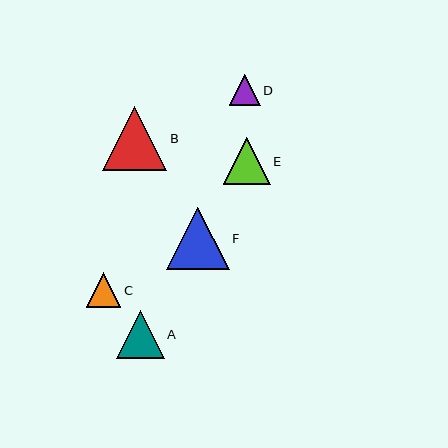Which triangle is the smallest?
Triangle D is the smallest with a size of approximately 31 pixels.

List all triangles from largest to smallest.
From largest to smallest: B, F, A, E, C, D.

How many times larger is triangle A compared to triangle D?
Triangle A is approximately 1.5 times the size of triangle D.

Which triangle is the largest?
Triangle B is the largest with a size of approximately 64 pixels.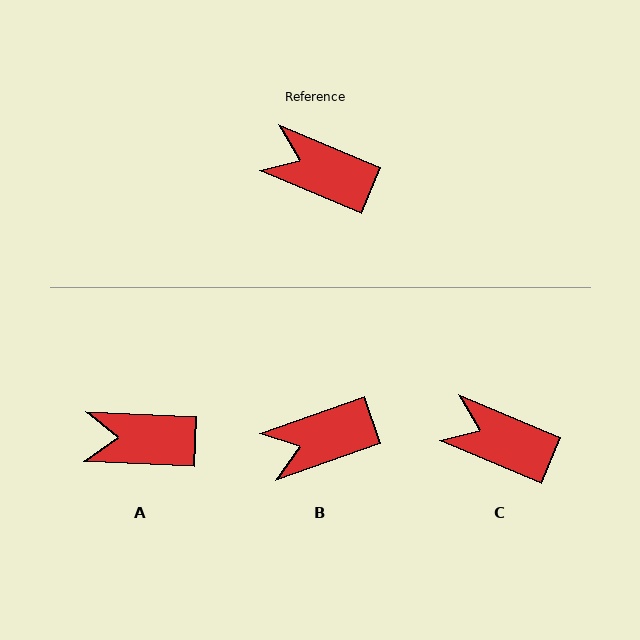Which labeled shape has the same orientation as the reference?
C.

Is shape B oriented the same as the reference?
No, it is off by about 42 degrees.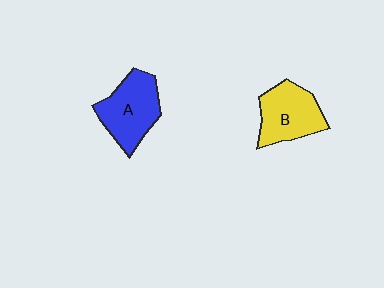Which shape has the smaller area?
Shape B (yellow).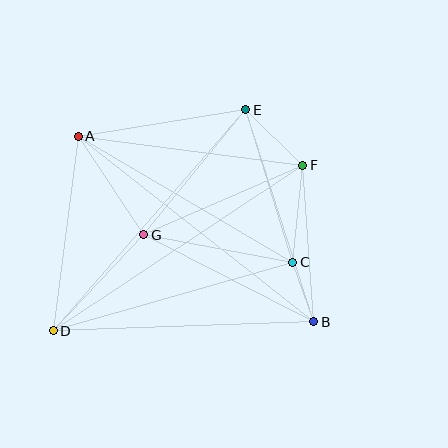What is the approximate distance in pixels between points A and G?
The distance between A and G is approximately 119 pixels.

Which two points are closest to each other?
Points B and C are closest to each other.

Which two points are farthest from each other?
Points A and B are farthest from each other.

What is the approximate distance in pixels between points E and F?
The distance between E and F is approximately 79 pixels.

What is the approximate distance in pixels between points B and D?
The distance between B and D is approximately 261 pixels.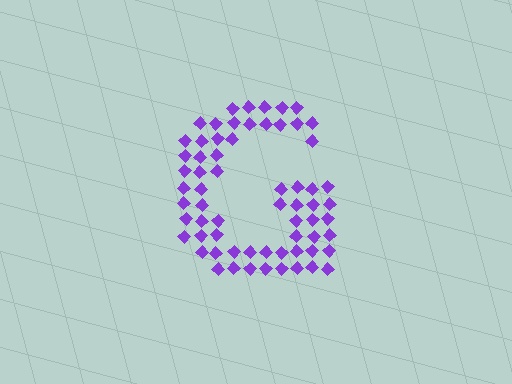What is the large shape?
The large shape is the letter G.